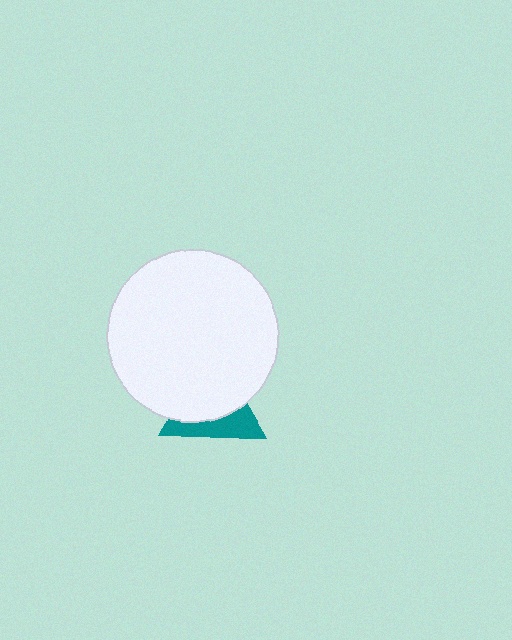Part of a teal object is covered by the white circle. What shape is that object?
It is a triangle.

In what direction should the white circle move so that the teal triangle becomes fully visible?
The white circle should move up. That is the shortest direction to clear the overlap and leave the teal triangle fully visible.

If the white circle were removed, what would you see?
You would see the complete teal triangle.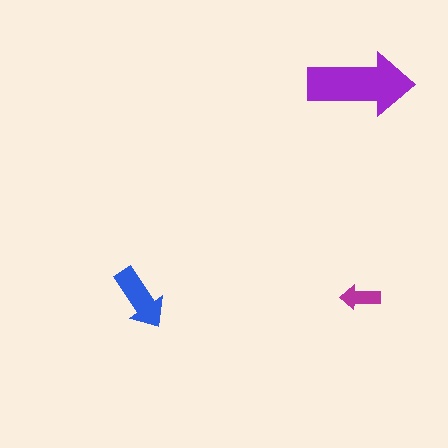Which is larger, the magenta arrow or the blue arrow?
The blue one.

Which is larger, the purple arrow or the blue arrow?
The purple one.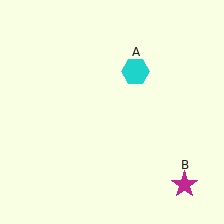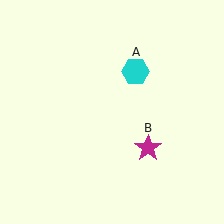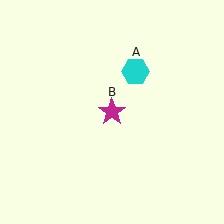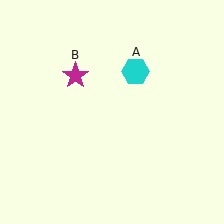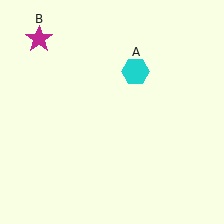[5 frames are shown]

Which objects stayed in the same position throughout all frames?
Cyan hexagon (object A) remained stationary.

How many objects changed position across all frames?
1 object changed position: magenta star (object B).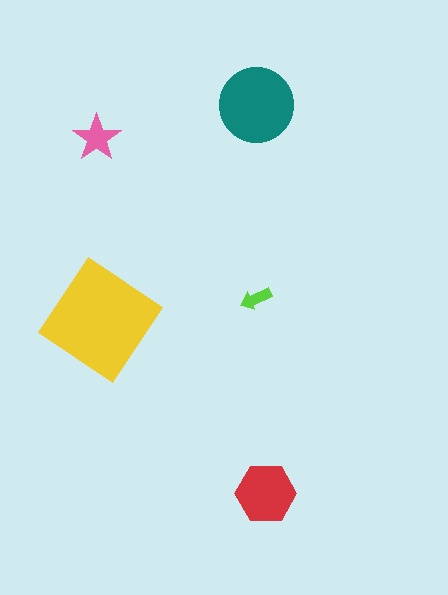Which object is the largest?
The yellow diamond.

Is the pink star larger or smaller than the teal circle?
Smaller.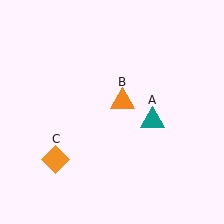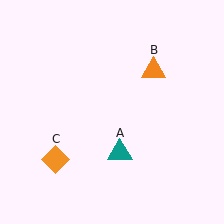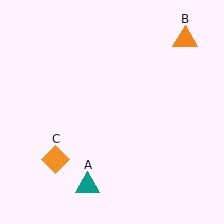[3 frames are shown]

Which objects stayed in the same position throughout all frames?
Orange diamond (object C) remained stationary.